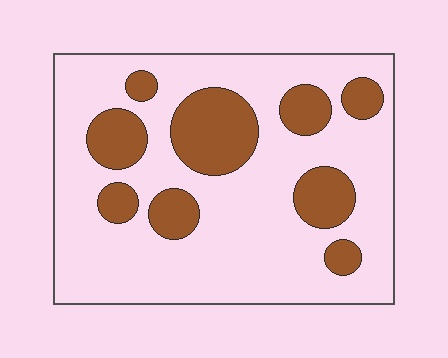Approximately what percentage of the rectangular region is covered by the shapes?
Approximately 25%.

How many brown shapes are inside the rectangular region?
9.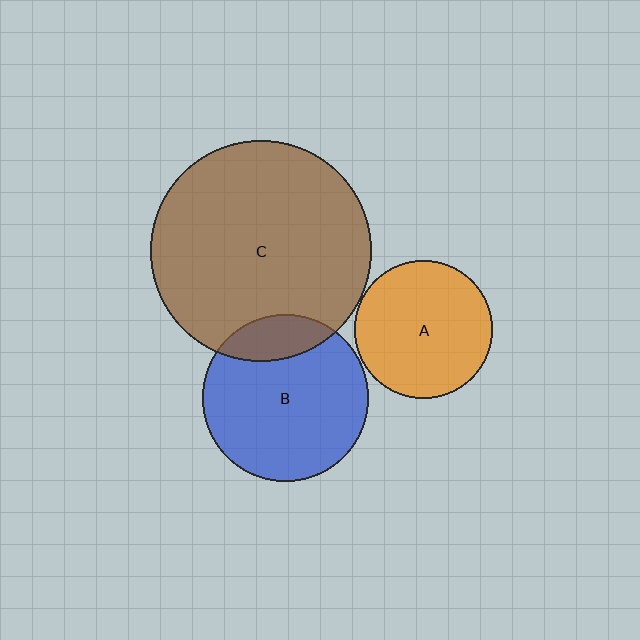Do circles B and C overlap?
Yes.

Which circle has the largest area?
Circle C (brown).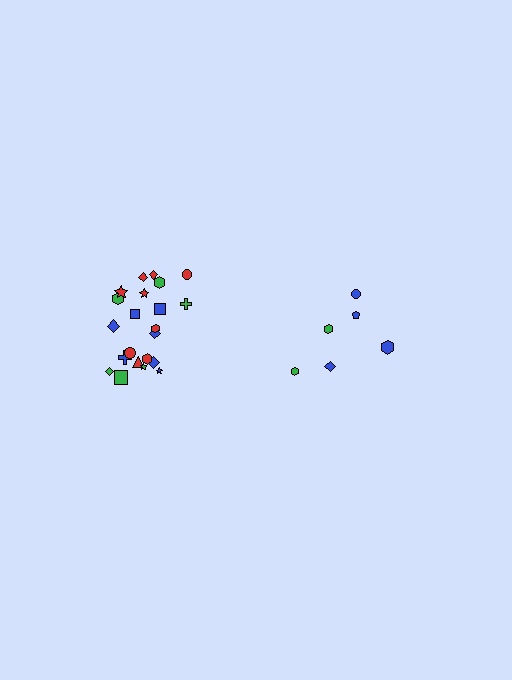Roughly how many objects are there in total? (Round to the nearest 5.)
Roughly 30 objects in total.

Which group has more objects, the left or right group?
The left group.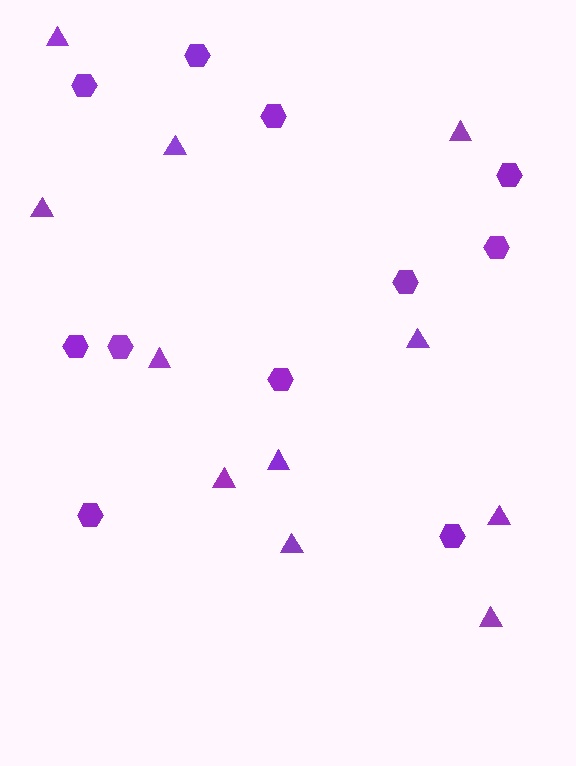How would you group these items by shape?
There are 2 groups: one group of triangles (11) and one group of hexagons (11).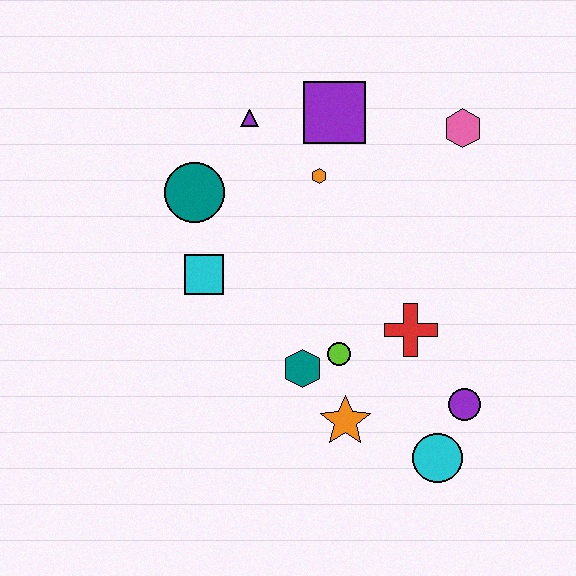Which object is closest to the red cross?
The lime circle is closest to the red cross.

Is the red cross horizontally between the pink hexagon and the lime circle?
Yes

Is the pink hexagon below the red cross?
No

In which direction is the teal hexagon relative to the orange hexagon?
The teal hexagon is below the orange hexagon.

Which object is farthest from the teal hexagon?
The pink hexagon is farthest from the teal hexagon.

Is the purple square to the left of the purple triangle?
No